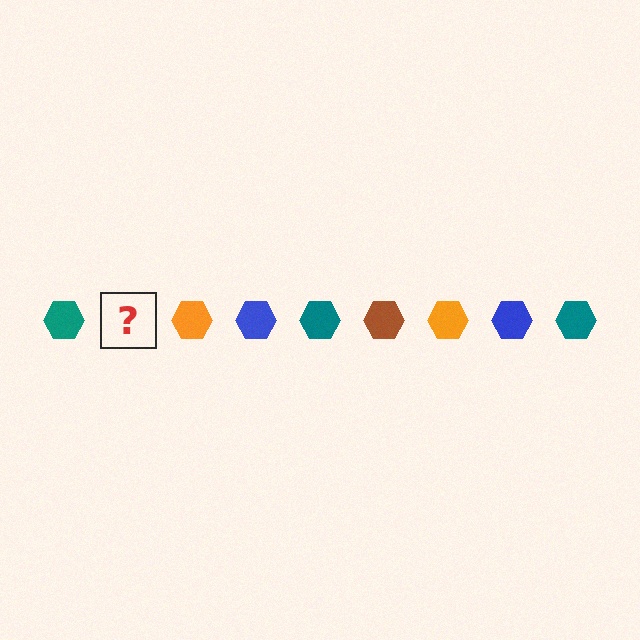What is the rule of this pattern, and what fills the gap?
The rule is that the pattern cycles through teal, brown, orange, blue hexagons. The gap should be filled with a brown hexagon.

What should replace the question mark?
The question mark should be replaced with a brown hexagon.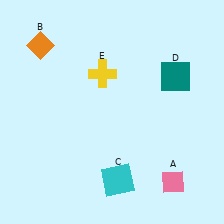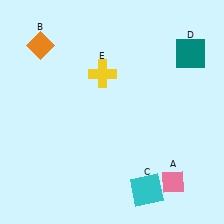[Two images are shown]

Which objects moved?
The objects that moved are: the cyan square (C), the teal square (D).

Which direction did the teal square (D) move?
The teal square (D) moved up.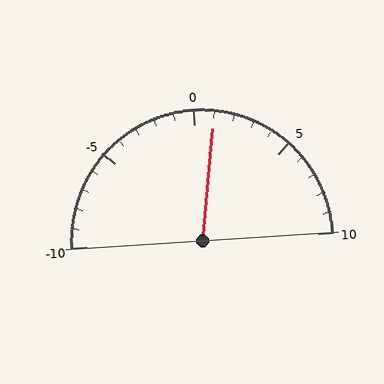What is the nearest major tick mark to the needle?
The nearest major tick mark is 0.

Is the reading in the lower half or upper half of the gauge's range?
The reading is in the upper half of the range (-10 to 10).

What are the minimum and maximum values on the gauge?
The gauge ranges from -10 to 10.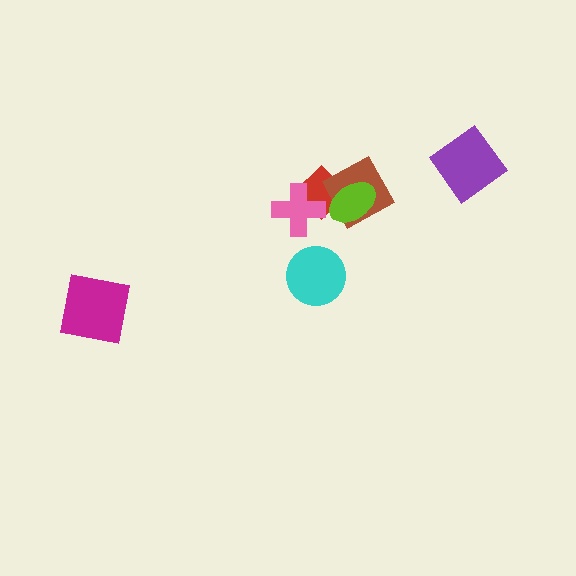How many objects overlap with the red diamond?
3 objects overlap with the red diamond.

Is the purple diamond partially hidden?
No, no other shape covers it.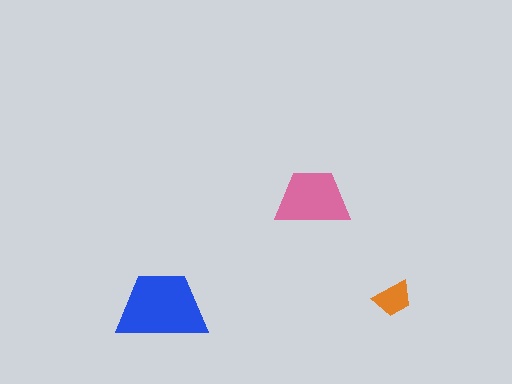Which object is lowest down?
The blue trapezoid is bottommost.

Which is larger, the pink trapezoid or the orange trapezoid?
The pink one.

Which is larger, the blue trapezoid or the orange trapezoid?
The blue one.